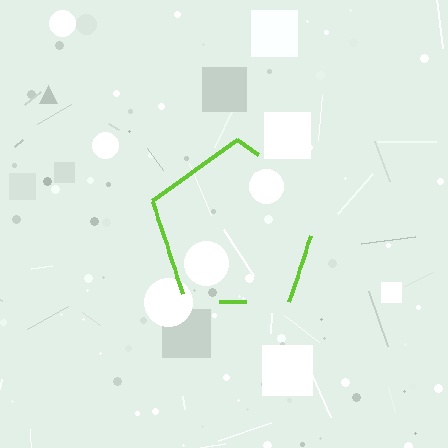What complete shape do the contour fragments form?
The contour fragments form a pentagon.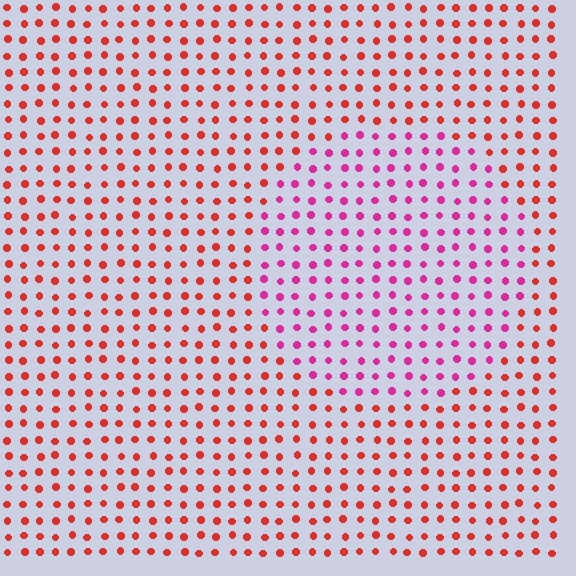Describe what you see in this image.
The image is filled with small red elements in a uniform arrangement. A circle-shaped region is visible where the elements are tinted to a slightly different hue, forming a subtle color boundary.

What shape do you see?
I see a circle.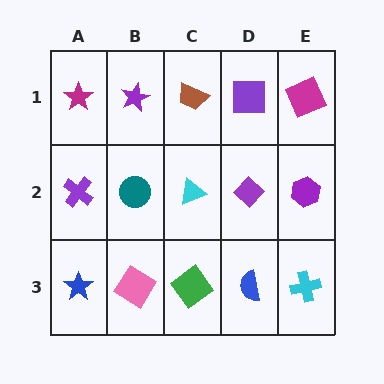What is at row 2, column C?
A cyan triangle.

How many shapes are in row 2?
5 shapes.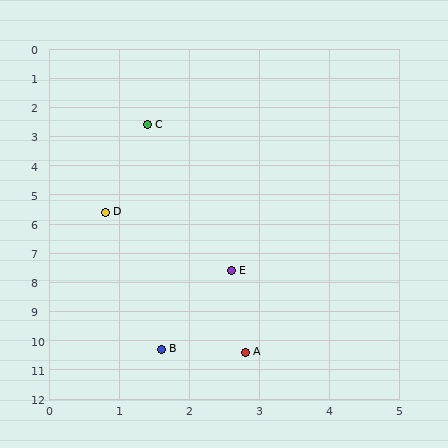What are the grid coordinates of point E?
Point E is at approximately (2.6, 7.6).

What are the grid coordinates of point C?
Point C is at approximately (1.4, 2.6).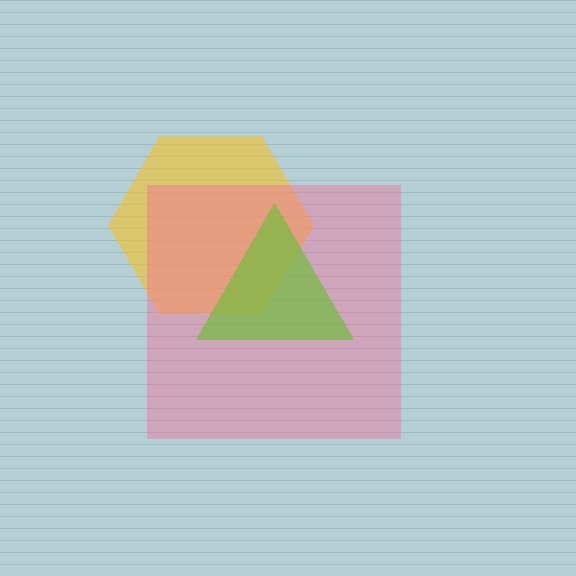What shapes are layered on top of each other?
The layered shapes are: a yellow hexagon, a pink square, a lime triangle.